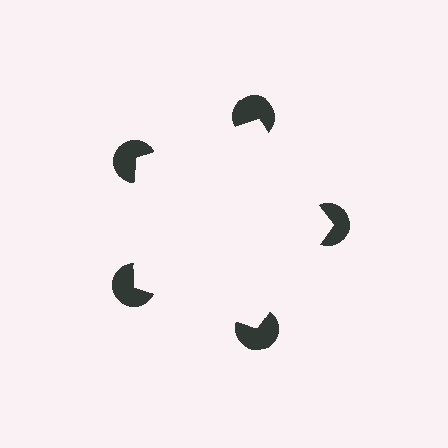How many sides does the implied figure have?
5 sides.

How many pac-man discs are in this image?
There are 5 — one at each vertex of the illusory pentagon.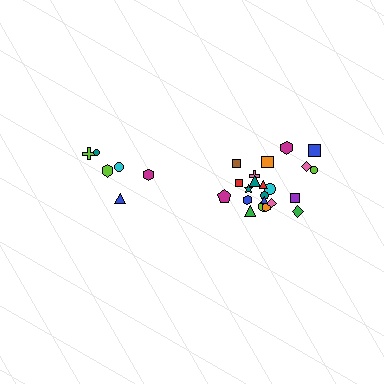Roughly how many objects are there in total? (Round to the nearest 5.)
Roughly 30 objects in total.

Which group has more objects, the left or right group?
The right group.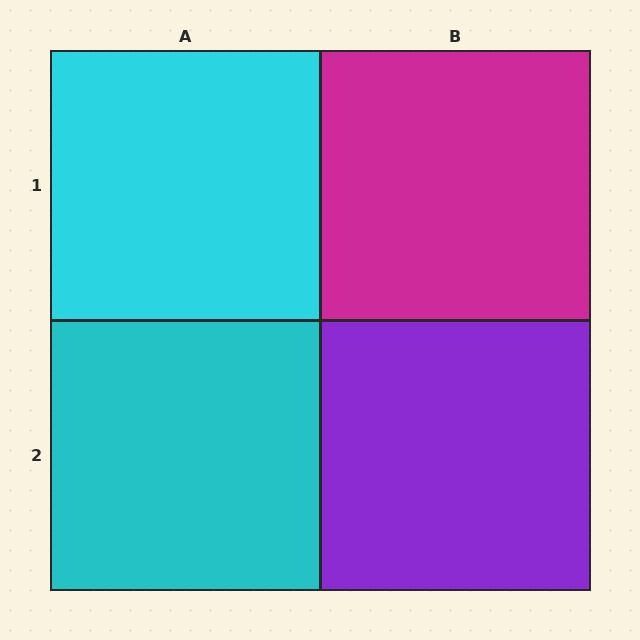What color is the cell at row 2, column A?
Cyan.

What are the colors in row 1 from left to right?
Cyan, magenta.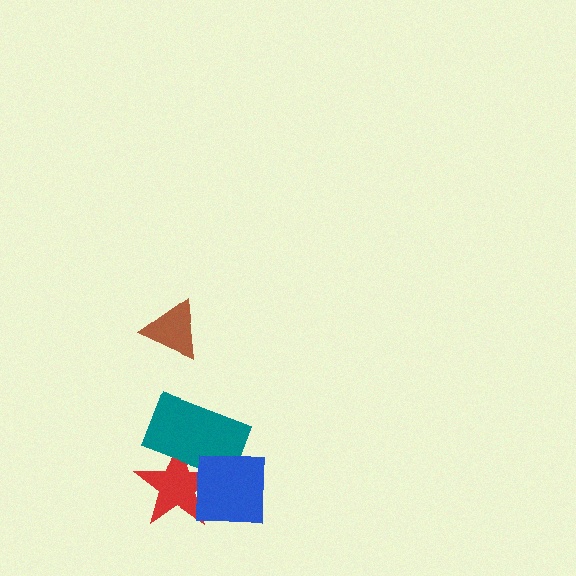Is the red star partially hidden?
Yes, it is partially covered by another shape.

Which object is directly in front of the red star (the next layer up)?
The teal rectangle is directly in front of the red star.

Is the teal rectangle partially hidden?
Yes, it is partially covered by another shape.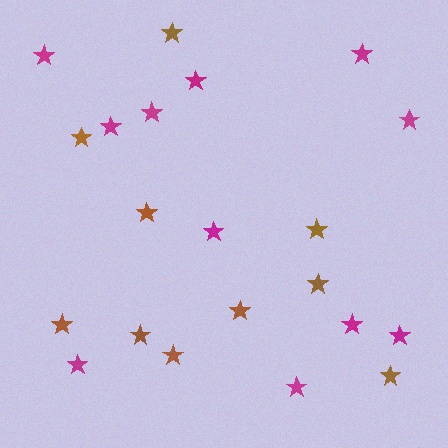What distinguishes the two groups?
There are 2 groups: one group of brown stars (10) and one group of magenta stars (11).